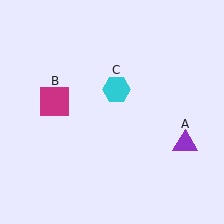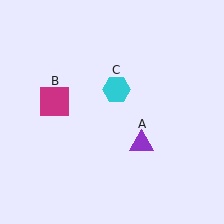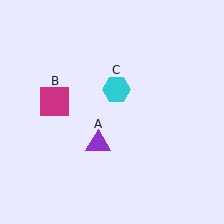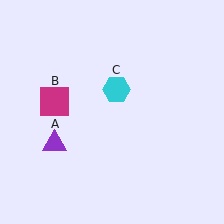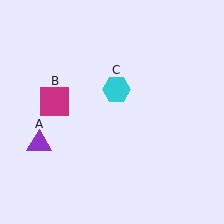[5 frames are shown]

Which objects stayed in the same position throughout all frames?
Magenta square (object B) and cyan hexagon (object C) remained stationary.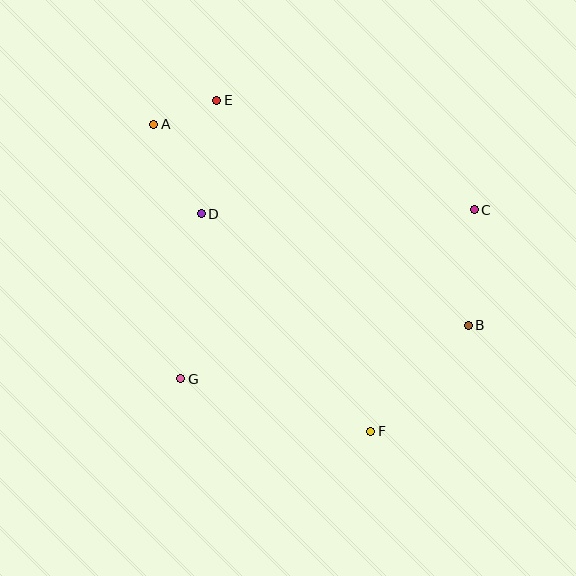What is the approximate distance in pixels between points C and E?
The distance between C and E is approximately 280 pixels.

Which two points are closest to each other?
Points A and E are closest to each other.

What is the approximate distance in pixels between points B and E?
The distance between B and E is approximately 338 pixels.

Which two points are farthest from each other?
Points A and F are farthest from each other.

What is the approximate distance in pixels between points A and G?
The distance between A and G is approximately 256 pixels.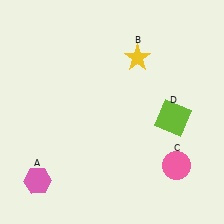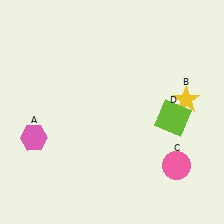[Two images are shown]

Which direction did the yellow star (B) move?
The yellow star (B) moved right.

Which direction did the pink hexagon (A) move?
The pink hexagon (A) moved up.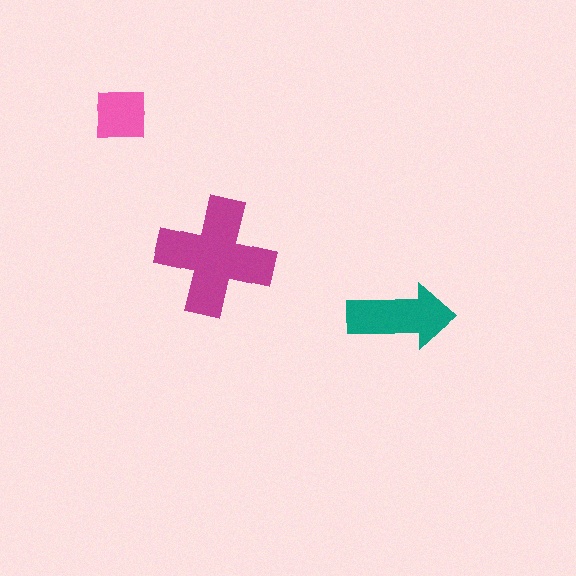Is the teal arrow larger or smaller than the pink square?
Larger.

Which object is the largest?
The magenta cross.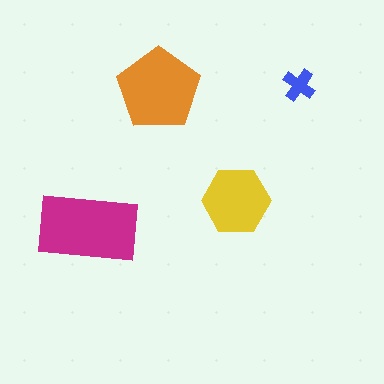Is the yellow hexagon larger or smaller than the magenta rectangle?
Smaller.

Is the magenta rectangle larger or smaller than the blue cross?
Larger.